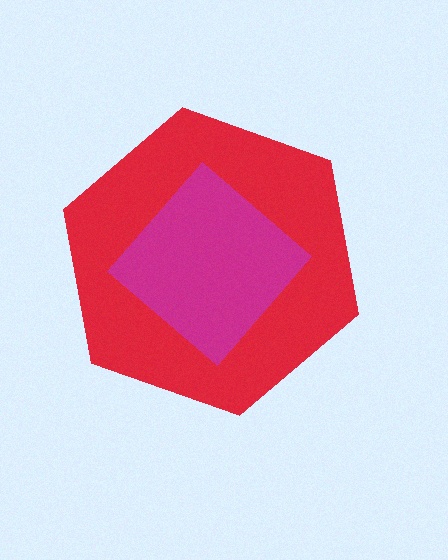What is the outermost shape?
The red hexagon.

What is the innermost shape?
The magenta diamond.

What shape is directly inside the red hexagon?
The magenta diamond.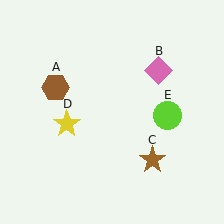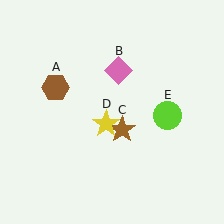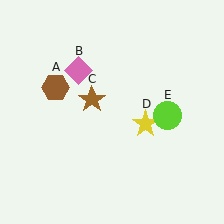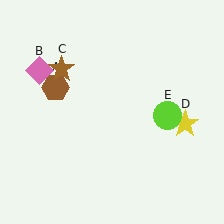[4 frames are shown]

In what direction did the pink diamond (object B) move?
The pink diamond (object B) moved left.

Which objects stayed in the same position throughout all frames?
Brown hexagon (object A) and lime circle (object E) remained stationary.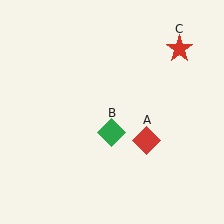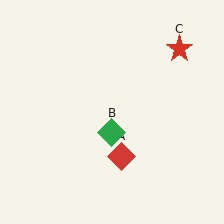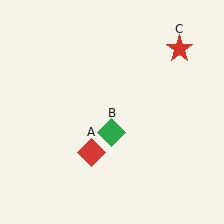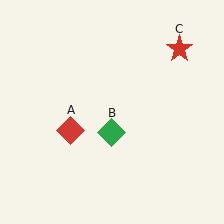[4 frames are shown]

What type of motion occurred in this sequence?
The red diamond (object A) rotated clockwise around the center of the scene.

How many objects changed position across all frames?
1 object changed position: red diamond (object A).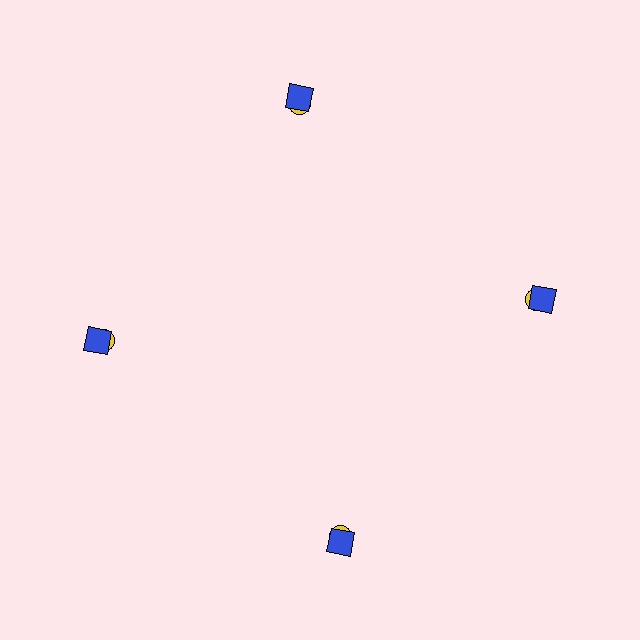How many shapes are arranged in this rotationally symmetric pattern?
There are 8 shapes, arranged in 4 groups of 2.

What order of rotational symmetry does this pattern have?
This pattern has 4-fold rotational symmetry.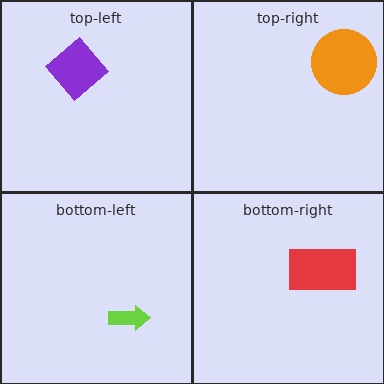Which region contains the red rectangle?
The bottom-right region.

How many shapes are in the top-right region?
1.